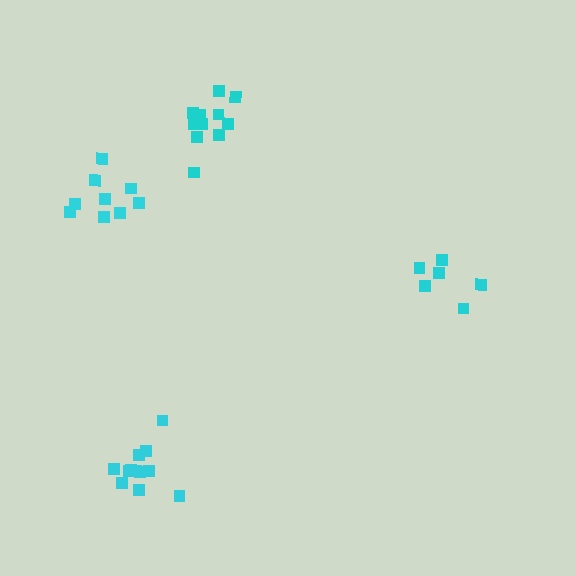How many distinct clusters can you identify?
There are 4 distinct clusters.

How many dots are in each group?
Group 1: 12 dots, Group 2: 9 dots, Group 3: 6 dots, Group 4: 12 dots (39 total).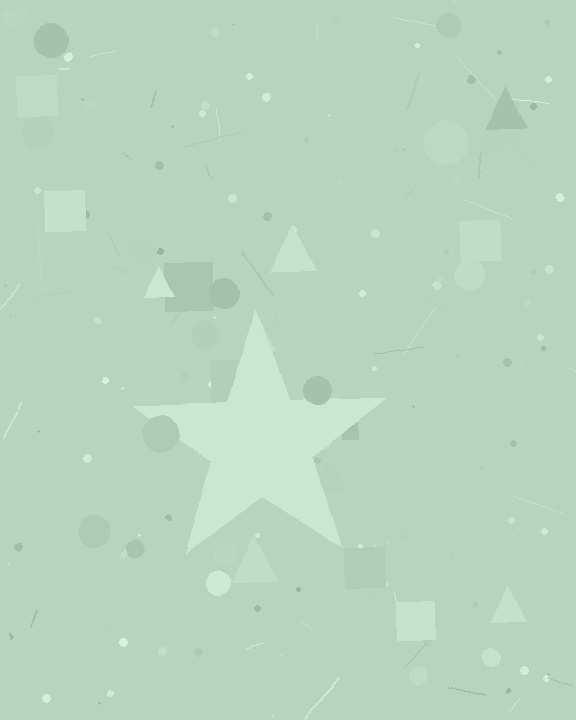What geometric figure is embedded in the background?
A star is embedded in the background.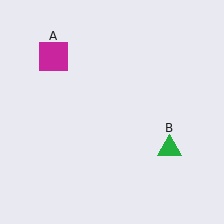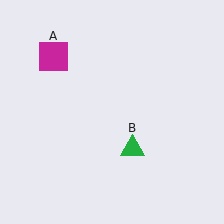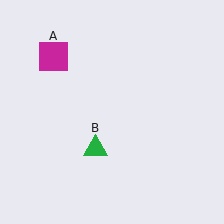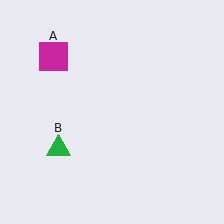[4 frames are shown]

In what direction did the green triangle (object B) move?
The green triangle (object B) moved left.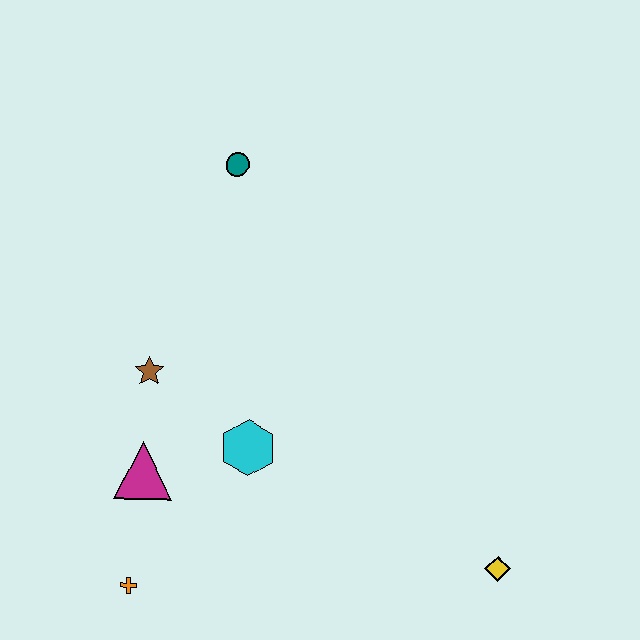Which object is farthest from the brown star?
The yellow diamond is farthest from the brown star.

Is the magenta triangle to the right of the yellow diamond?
No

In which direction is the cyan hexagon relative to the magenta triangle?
The cyan hexagon is to the right of the magenta triangle.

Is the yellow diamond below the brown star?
Yes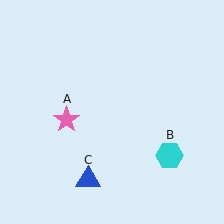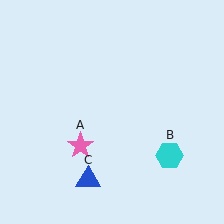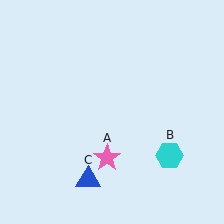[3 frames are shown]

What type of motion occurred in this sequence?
The pink star (object A) rotated counterclockwise around the center of the scene.